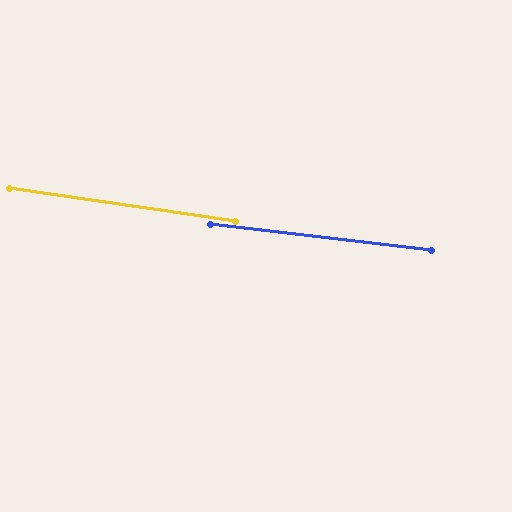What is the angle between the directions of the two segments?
Approximately 1 degree.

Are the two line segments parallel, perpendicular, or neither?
Parallel — their directions differ by only 1.4°.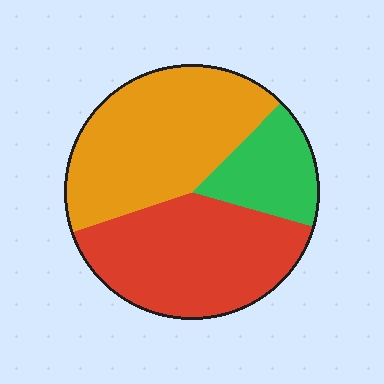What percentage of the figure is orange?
Orange takes up between a quarter and a half of the figure.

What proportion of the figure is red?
Red takes up about two fifths (2/5) of the figure.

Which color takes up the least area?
Green, at roughly 15%.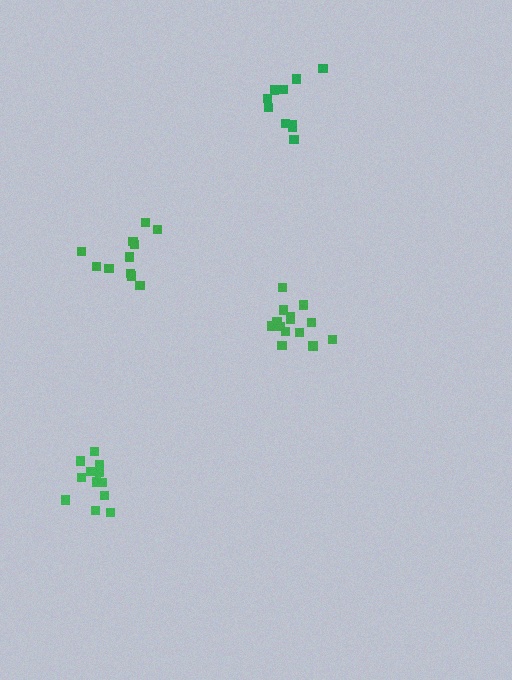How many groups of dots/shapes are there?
There are 4 groups.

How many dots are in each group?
Group 1: 12 dots, Group 2: 10 dots, Group 3: 14 dots, Group 4: 11 dots (47 total).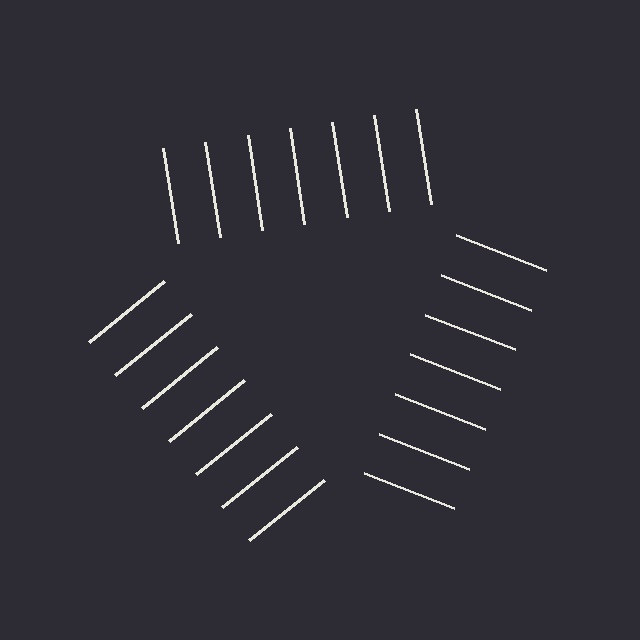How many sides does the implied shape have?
3 sides — the line-ends trace a triangle.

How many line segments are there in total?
21 — 7 along each of the 3 edges.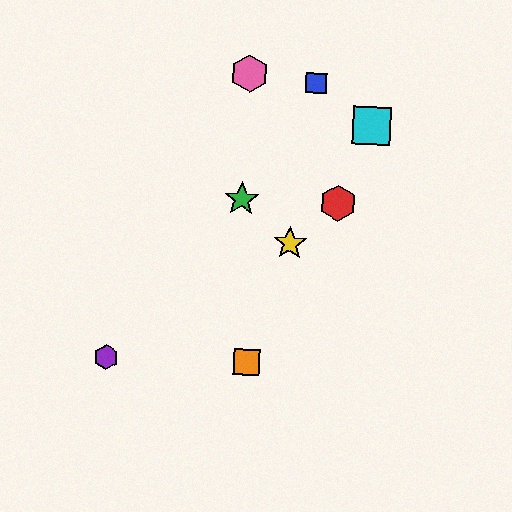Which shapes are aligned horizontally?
The red hexagon, the green star are aligned horizontally.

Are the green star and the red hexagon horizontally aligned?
Yes, both are at y≈199.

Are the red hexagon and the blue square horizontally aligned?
No, the red hexagon is at y≈203 and the blue square is at y≈83.